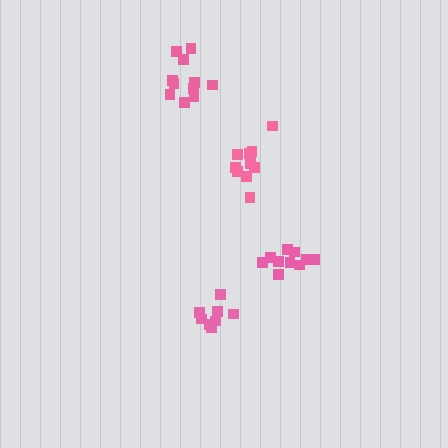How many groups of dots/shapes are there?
There are 4 groups.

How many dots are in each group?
Group 1: 11 dots, Group 2: 10 dots, Group 3: 11 dots, Group 4: 8 dots (40 total).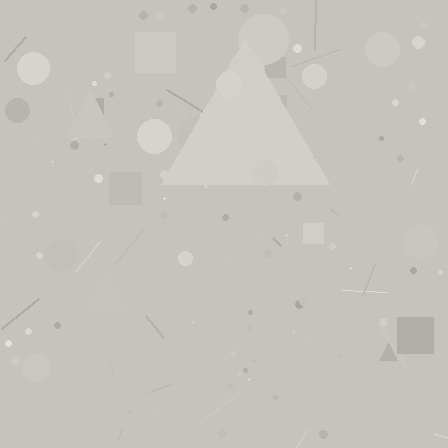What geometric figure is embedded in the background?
A triangle is embedded in the background.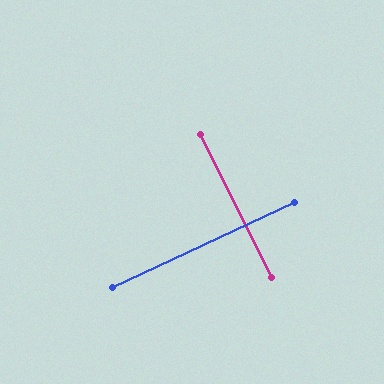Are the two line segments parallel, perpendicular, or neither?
Perpendicular — they meet at approximately 89°.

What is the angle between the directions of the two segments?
Approximately 89 degrees.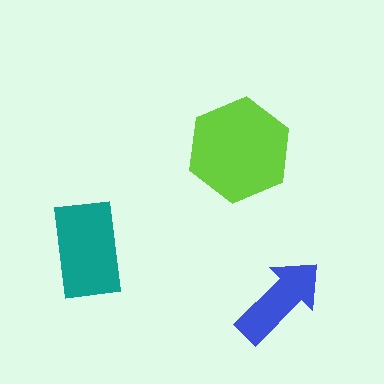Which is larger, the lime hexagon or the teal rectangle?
The lime hexagon.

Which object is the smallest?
The blue arrow.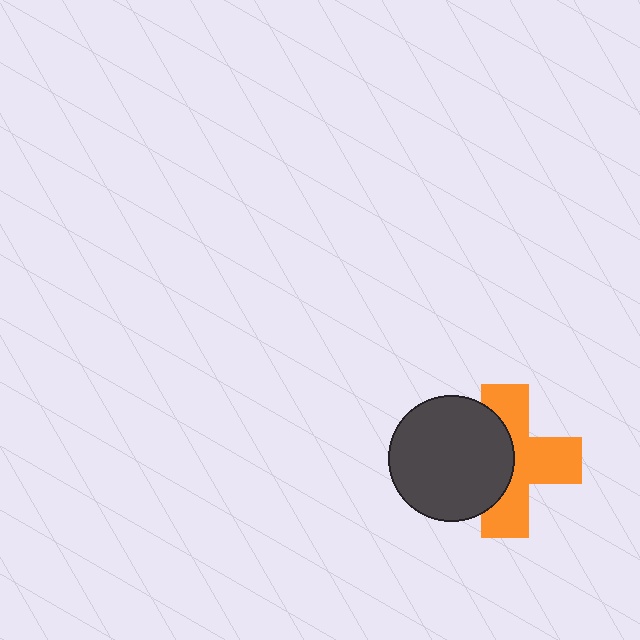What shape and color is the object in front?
The object in front is a dark gray circle.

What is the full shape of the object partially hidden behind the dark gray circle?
The partially hidden object is an orange cross.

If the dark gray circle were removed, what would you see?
You would see the complete orange cross.